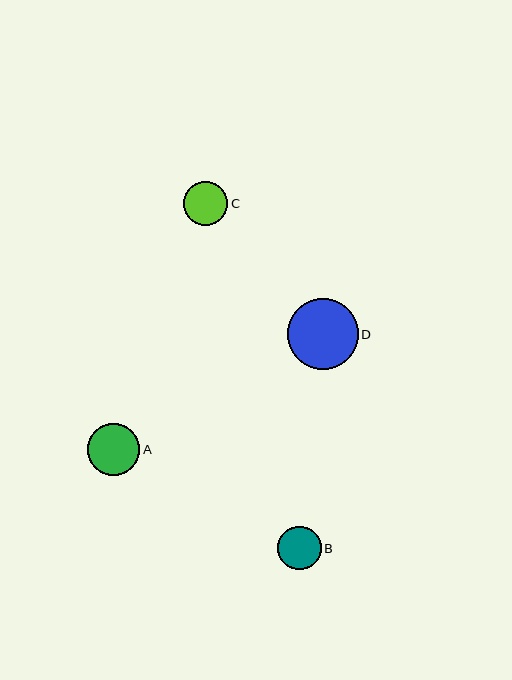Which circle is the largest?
Circle D is the largest with a size of approximately 71 pixels.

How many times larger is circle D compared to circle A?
Circle D is approximately 1.4 times the size of circle A.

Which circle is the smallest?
Circle B is the smallest with a size of approximately 43 pixels.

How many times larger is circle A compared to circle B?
Circle A is approximately 1.2 times the size of circle B.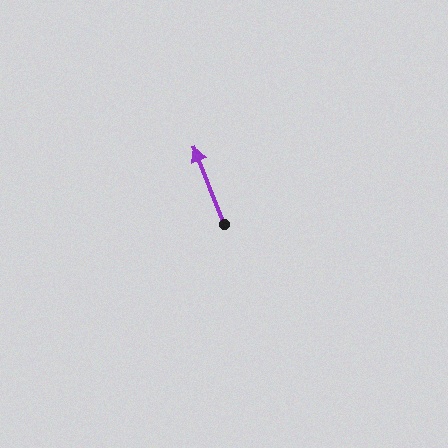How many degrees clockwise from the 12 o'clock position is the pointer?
Approximately 339 degrees.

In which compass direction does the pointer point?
North.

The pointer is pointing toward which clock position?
Roughly 11 o'clock.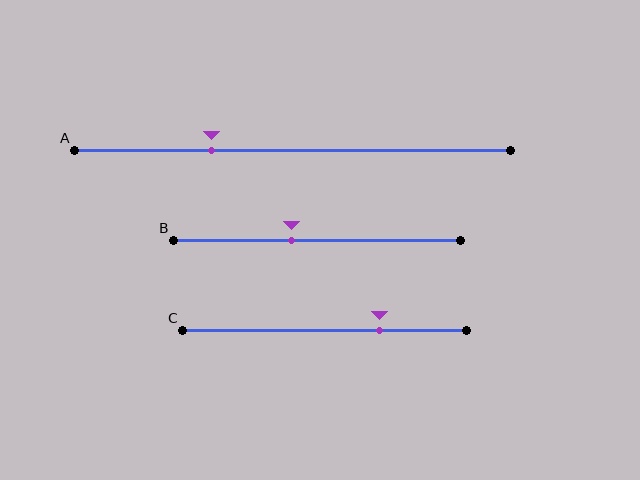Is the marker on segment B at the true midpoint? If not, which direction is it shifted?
No, the marker on segment B is shifted to the left by about 9% of the segment length.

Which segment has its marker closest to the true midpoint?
Segment B has its marker closest to the true midpoint.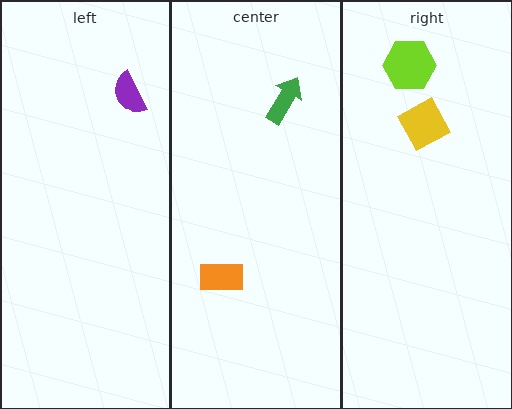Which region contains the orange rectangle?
The center region.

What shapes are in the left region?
The purple semicircle.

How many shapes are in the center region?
2.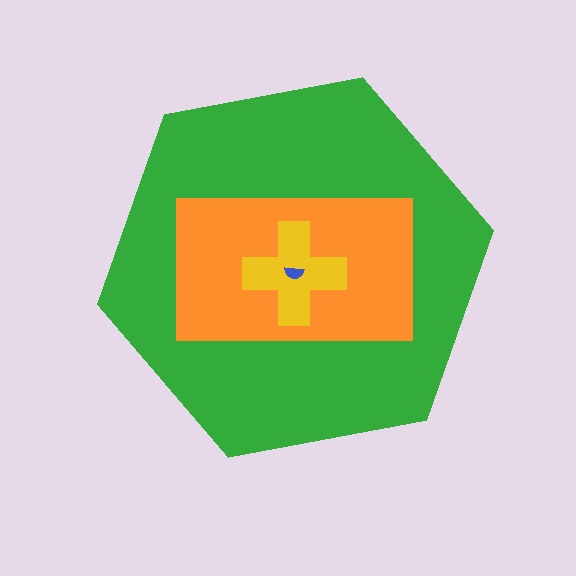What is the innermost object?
The blue semicircle.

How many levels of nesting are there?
4.